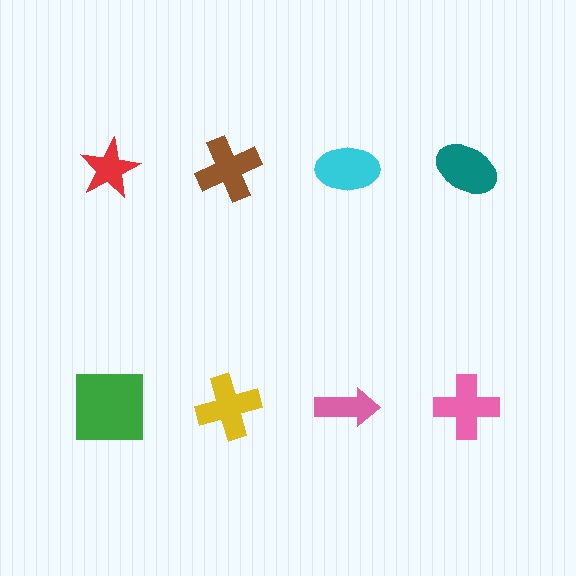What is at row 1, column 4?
A teal ellipse.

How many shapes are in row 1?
4 shapes.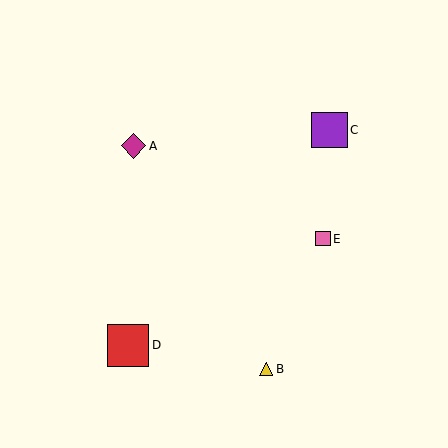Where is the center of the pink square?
The center of the pink square is at (323, 239).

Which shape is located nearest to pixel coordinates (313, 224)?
The pink square (labeled E) at (323, 239) is nearest to that location.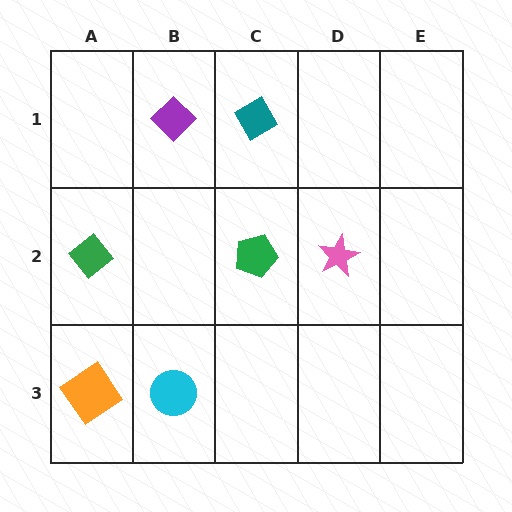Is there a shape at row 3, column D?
No, that cell is empty.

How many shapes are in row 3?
2 shapes.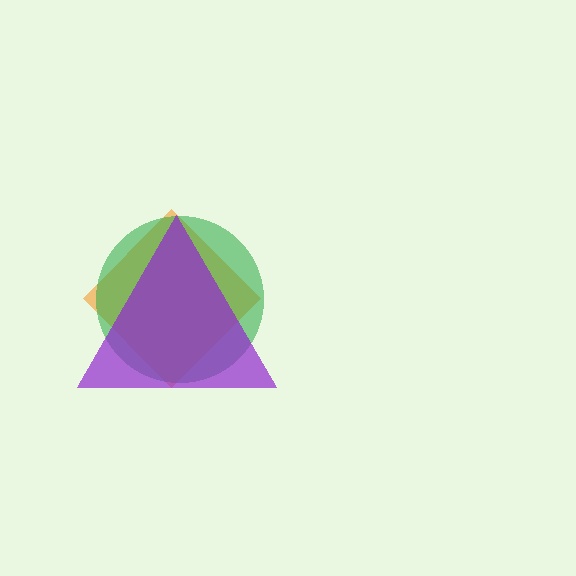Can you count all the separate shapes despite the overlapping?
Yes, there are 3 separate shapes.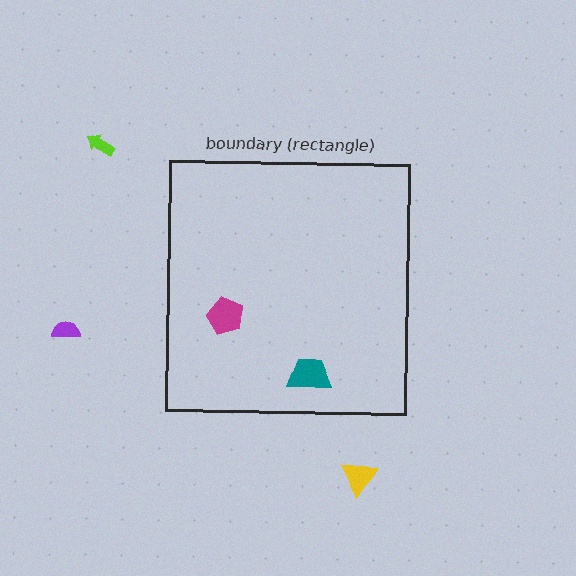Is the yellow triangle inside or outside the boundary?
Outside.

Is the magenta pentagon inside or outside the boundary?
Inside.